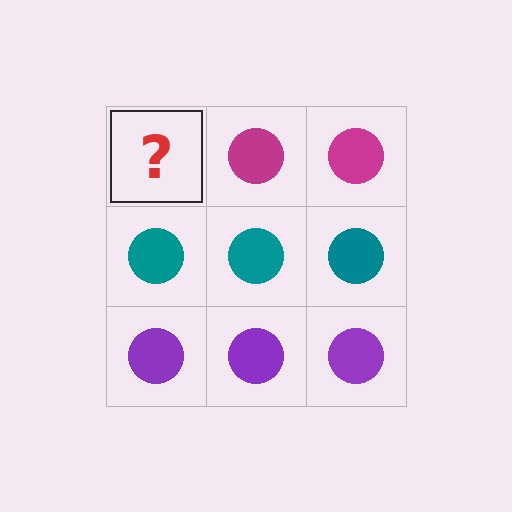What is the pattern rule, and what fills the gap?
The rule is that each row has a consistent color. The gap should be filled with a magenta circle.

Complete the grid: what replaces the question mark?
The question mark should be replaced with a magenta circle.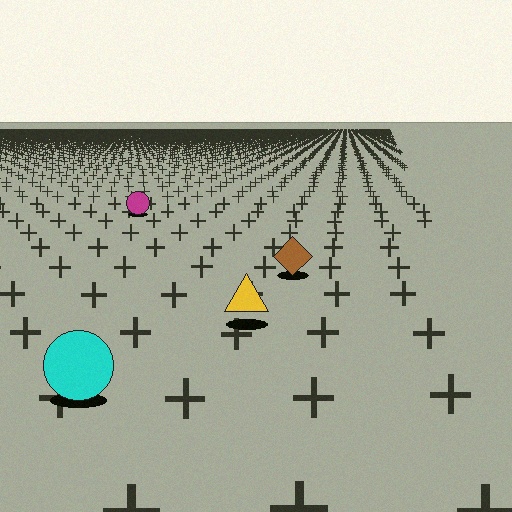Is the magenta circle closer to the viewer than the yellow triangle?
No. The yellow triangle is closer — you can tell from the texture gradient: the ground texture is coarser near it.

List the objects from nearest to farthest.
From nearest to farthest: the cyan circle, the yellow triangle, the brown diamond, the magenta circle.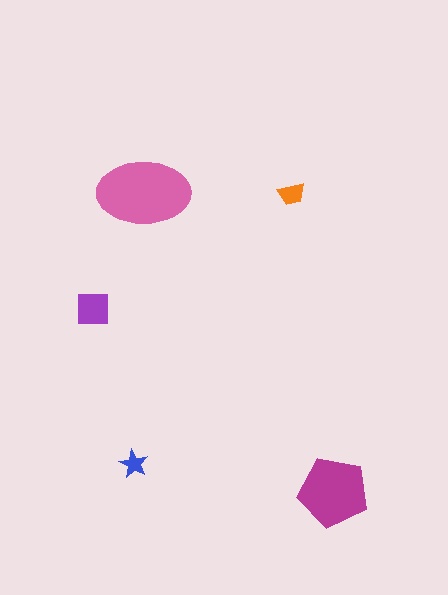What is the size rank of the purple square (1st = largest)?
3rd.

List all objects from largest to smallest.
The pink ellipse, the magenta pentagon, the purple square, the orange trapezoid, the blue star.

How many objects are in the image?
There are 5 objects in the image.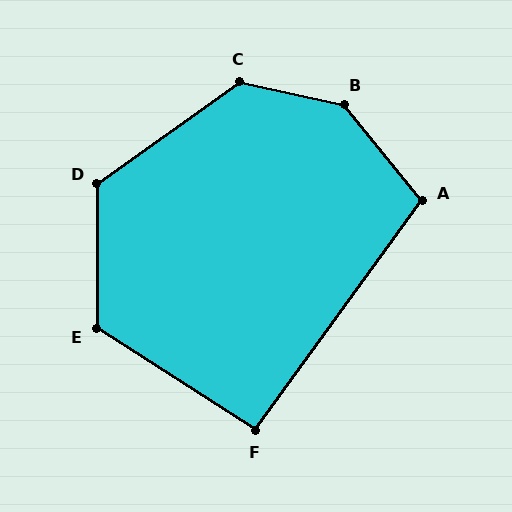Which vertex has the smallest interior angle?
F, at approximately 93 degrees.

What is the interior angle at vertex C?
Approximately 132 degrees (obtuse).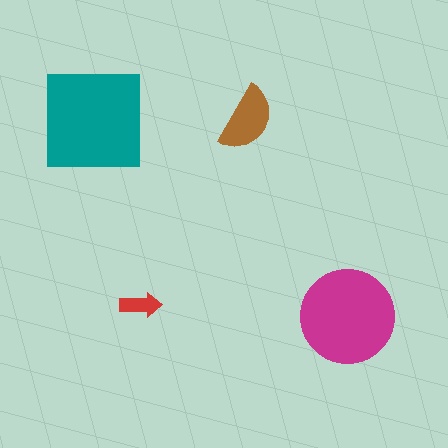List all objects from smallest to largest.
The red arrow, the brown semicircle, the magenta circle, the teal square.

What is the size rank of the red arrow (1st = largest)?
4th.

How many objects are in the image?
There are 4 objects in the image.